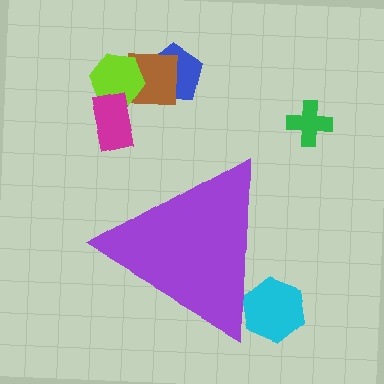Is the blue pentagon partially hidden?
No, the blue pentagon is fully visible.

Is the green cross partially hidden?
No, the green cross is fully visible.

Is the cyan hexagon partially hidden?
Yes, the cyan hexagon is partially hidden behind the purple triangle.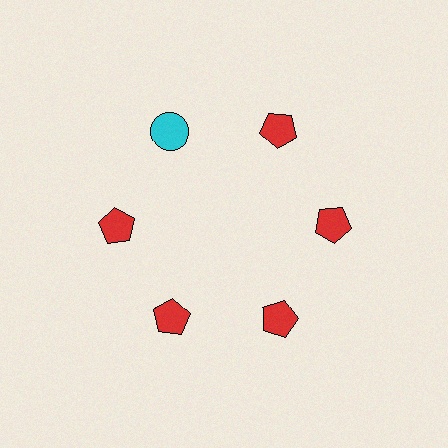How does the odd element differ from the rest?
It differs in both color (cyan instead of red) and shape (circle instead of pentagon).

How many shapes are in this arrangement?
There are 6 shapes arranged in a ring pattern.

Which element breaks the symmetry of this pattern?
The cyan circle at roughly the 11 o'clock position breaks the symmetry. All other shapes are red pentagons.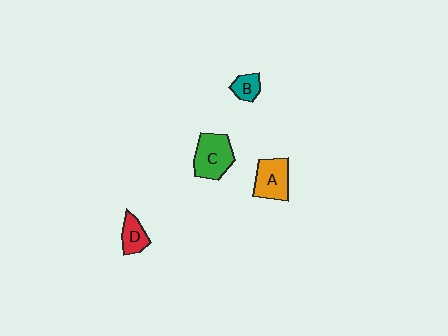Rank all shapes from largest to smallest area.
From largest to smallest: C (green), A (orange), D (red), B (teal).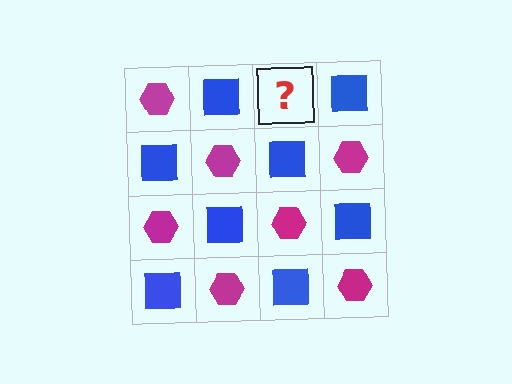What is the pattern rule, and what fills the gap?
The rule is that it alternates magenta hexagon and blue square in a checkerboard pattern. The gap should be filled with a magenta hexagon.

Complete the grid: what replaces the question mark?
The question mark should be replaced with a magenta hexagon.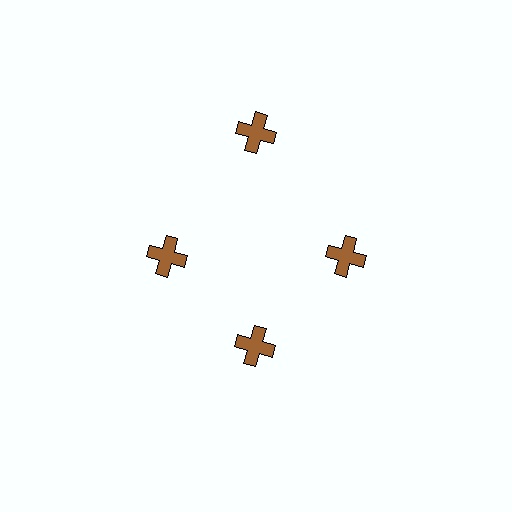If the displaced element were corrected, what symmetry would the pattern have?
It would have 4-fold rotational symmetry — the pattern would map onto itself every 90 degrees.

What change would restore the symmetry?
The symmetry would be restored by moving it inward, back onto the ring so that all 4 crosses sit at equal angles and equal distance from the center.